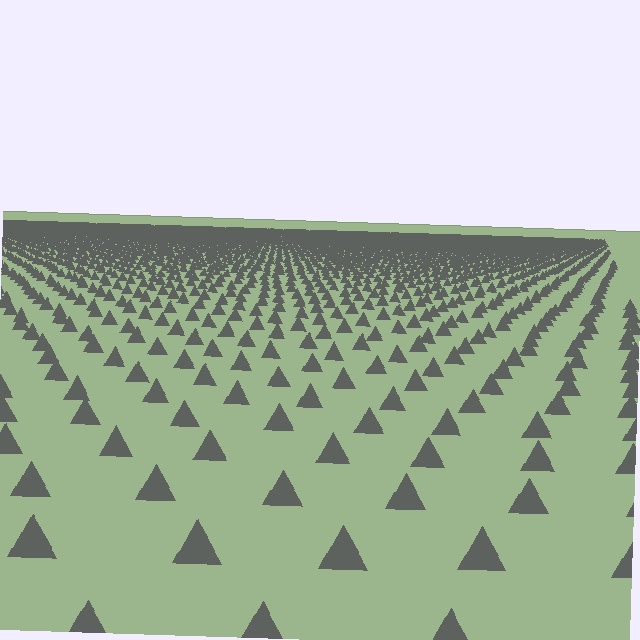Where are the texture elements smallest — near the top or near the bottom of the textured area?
Near the top.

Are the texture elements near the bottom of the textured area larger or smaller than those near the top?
Larger. Near the bottom, elements are closer to the viewer and appear at a bigger on-screen size.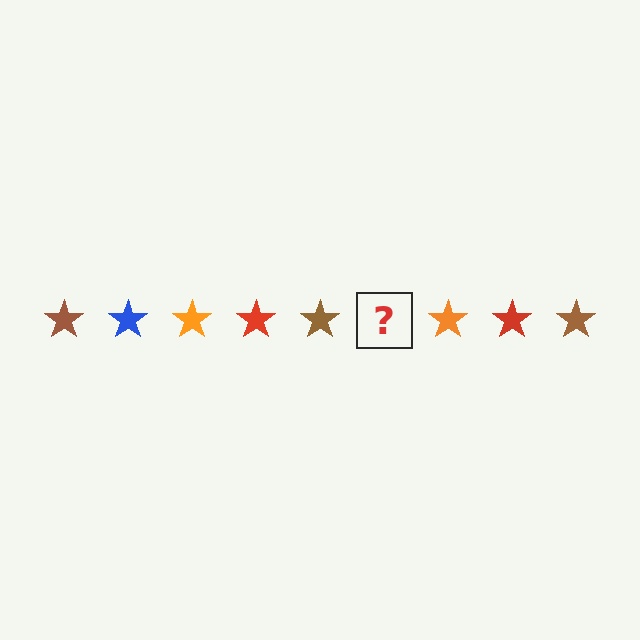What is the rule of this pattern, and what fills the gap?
The rule is that the pattern cycles through brown, blue, orange, red stars. The gap should be filled with a blue star.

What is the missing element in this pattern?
The missing element is a blue star.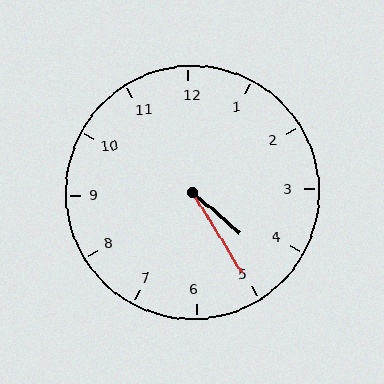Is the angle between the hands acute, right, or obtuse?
It is acute.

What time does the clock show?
4:25.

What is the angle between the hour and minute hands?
Approximately 18 degrees.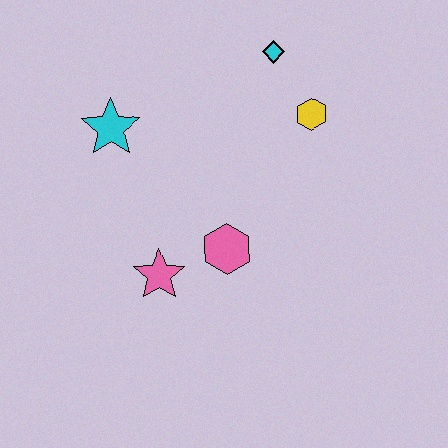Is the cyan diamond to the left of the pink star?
No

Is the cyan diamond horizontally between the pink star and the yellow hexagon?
Yes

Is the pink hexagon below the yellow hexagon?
Yes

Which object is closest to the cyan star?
The pink star is closest to the cyan star.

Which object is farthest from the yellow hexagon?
The pink star is farthest from the yellow hexagon.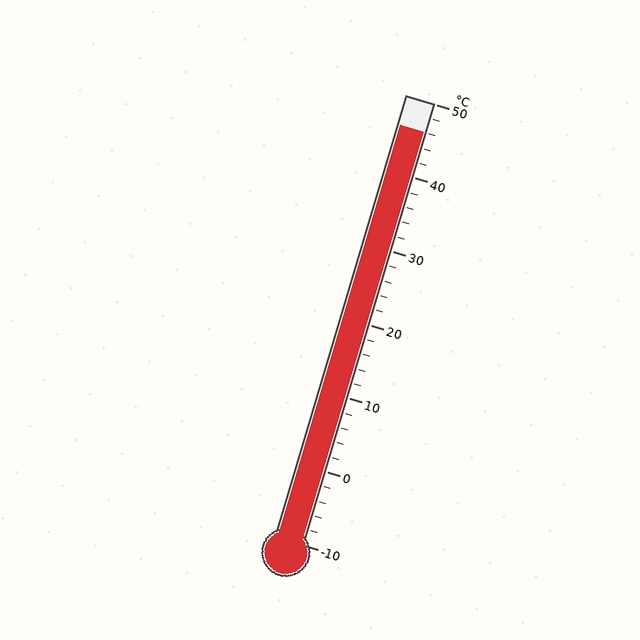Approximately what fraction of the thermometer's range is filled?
The thermometer is filled to approximately 95% of its range.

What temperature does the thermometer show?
The thermometer shows approximately 46°C.